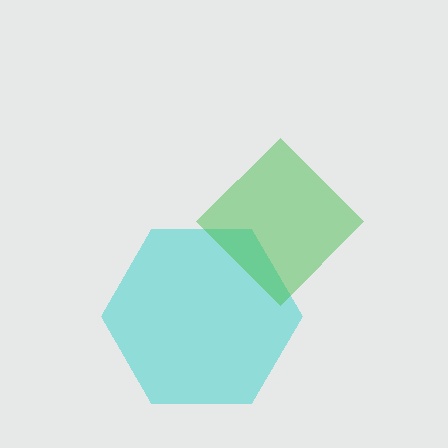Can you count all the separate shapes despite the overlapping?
Yes, there are 2 separate shapes.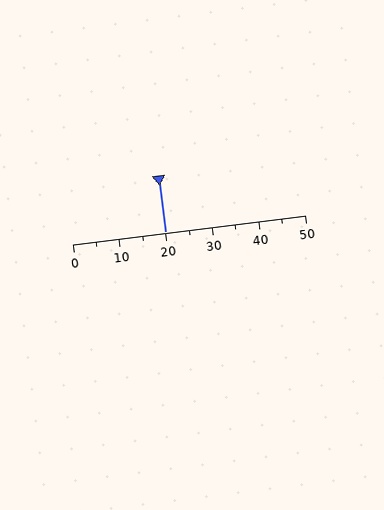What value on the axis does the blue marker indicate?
The marker indicates approximately 20.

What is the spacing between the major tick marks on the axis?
The major ticks are spaced 10 apart.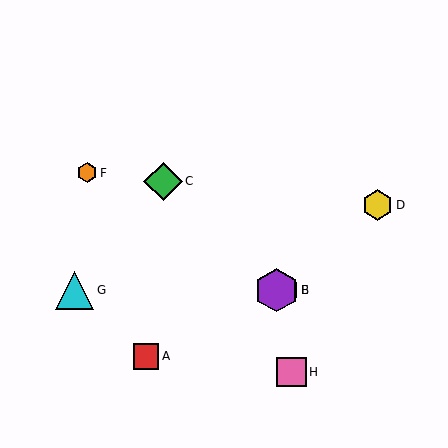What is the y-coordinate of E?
Object E is at y≈290.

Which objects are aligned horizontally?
Objects B, E, G are aligned horizontally.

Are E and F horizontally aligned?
No, E is at y≈290 and F is at y≈173.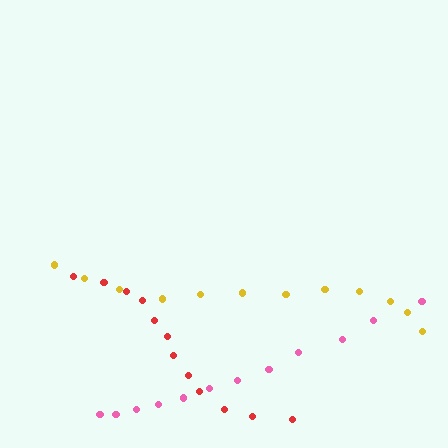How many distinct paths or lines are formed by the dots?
There are 3 distinct paths.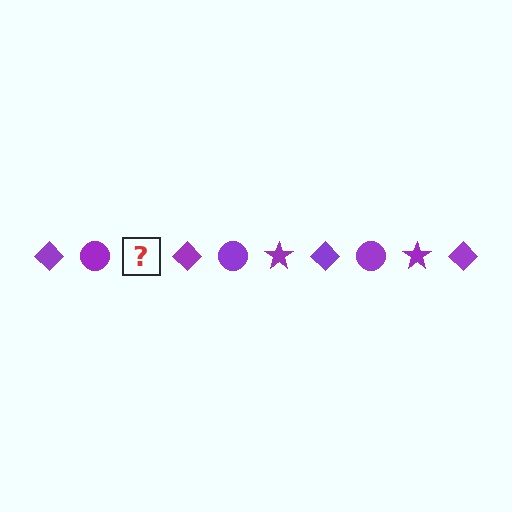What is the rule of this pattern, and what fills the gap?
The rule is that the pattern cycles through diamond, circle, star shapes in purple. The gap should be filled with a purple star.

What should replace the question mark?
The question mark should be replaced with a purple star.